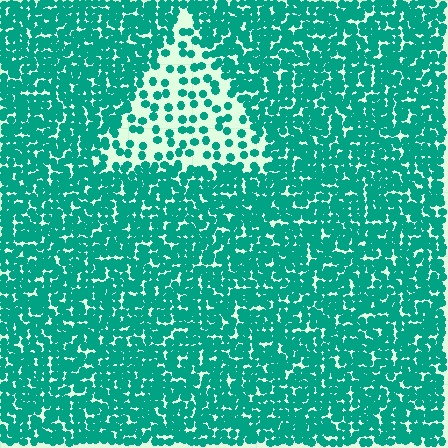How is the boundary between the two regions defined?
The boundary is defined by a change in element density (approximately 3.0x ratio). All elements are the same color, size, and shape.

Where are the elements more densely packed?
The elements are more densely packed outside the triangle boundary.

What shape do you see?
I see a triangle.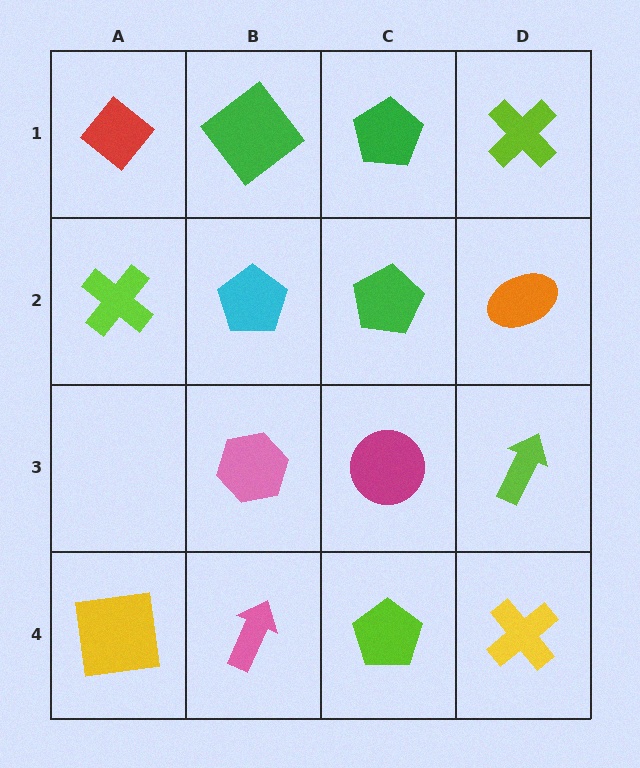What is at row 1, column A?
A red diamond.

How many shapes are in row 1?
4 shapes.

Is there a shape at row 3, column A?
No, that cell is empty.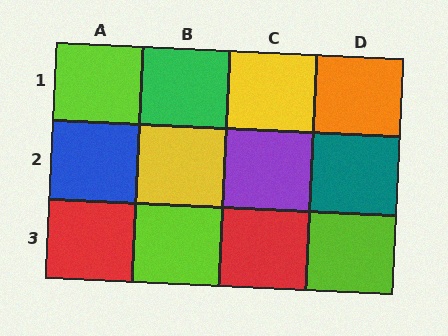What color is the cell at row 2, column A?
Blue.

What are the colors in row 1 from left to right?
Lime, green, yellow, orange.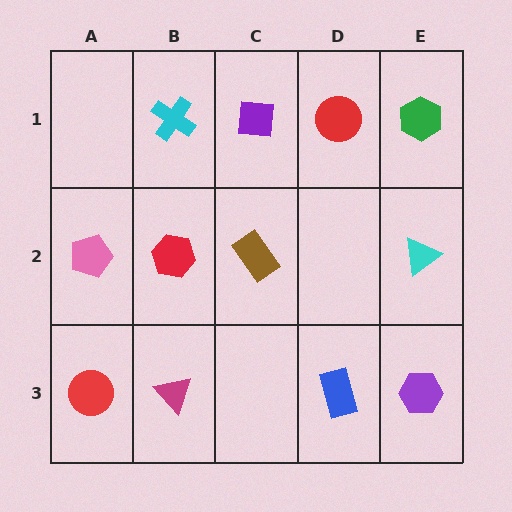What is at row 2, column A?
A pink pentagon.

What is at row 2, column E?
A cyan triangle.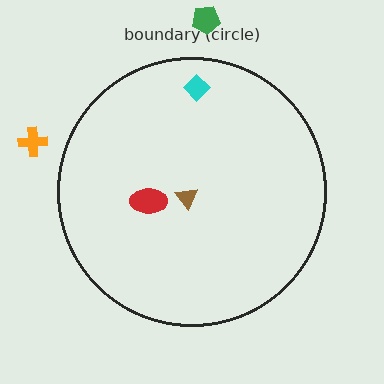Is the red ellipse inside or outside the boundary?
Inside.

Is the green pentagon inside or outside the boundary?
Outside.